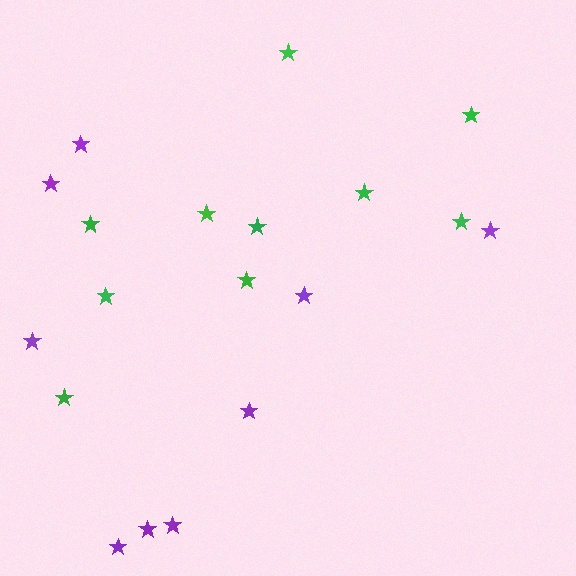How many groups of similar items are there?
There are 2 groups: one group of green stars (10) and one group of purple stars (9).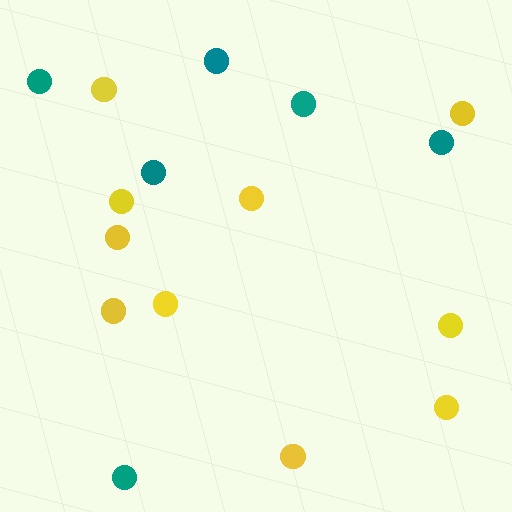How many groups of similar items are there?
There are 2 groups: one group of yellow circles (10) and one group of teal circles (6).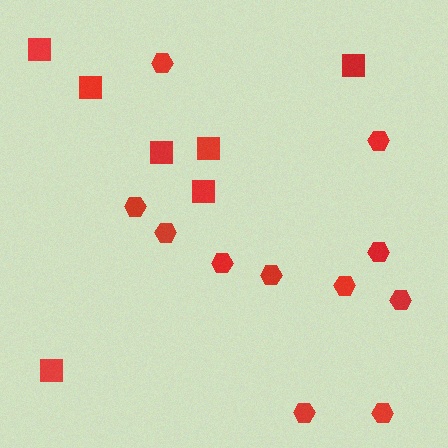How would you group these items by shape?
There are 2 groups: one group of hexagons (11) and one group of squares (7).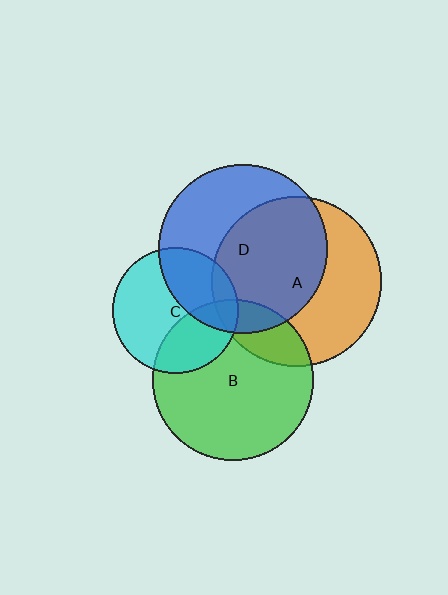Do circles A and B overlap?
Yes.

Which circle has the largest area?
Circle A (orange).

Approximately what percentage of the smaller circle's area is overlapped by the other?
Approximately 20%.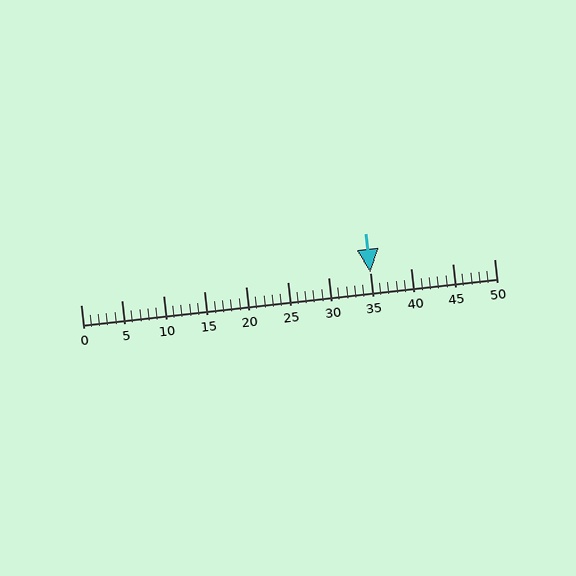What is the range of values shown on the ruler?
The ruler shows values from 0 to 50.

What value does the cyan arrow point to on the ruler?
The cyan arrow points to approximately 35.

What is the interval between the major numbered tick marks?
The major tick marks are spaced 5 units apart.